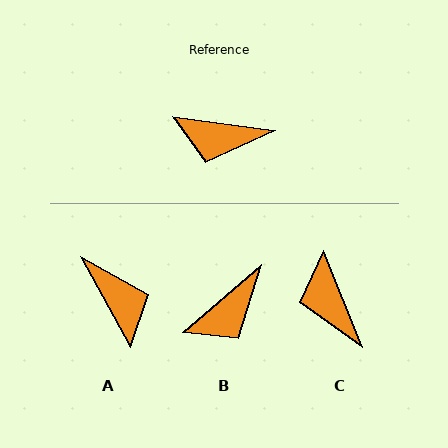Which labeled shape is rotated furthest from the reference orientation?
A, about 127 degrees away.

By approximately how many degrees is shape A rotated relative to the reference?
Approximately 127 degrees counter-clockwise.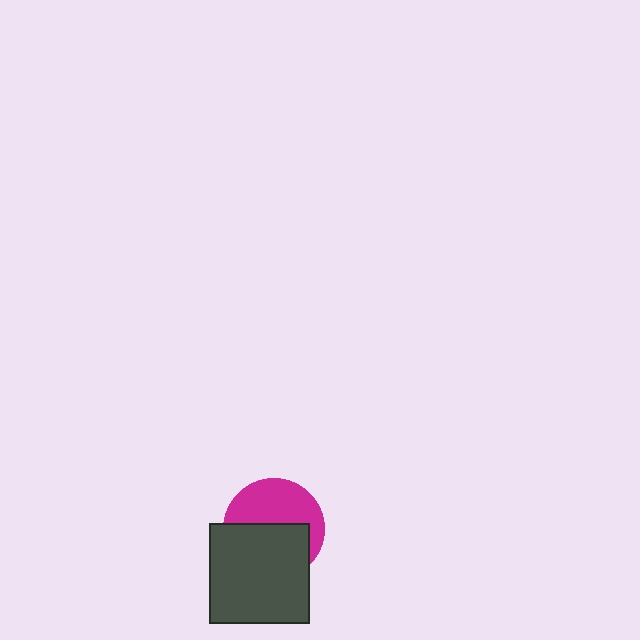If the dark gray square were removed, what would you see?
You would see the complete magenta circle.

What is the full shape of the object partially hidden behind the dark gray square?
The partially hidden object is a magenta circle.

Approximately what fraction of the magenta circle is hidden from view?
Roughly 51% of the magenta circle is hidden behind the dark gray square.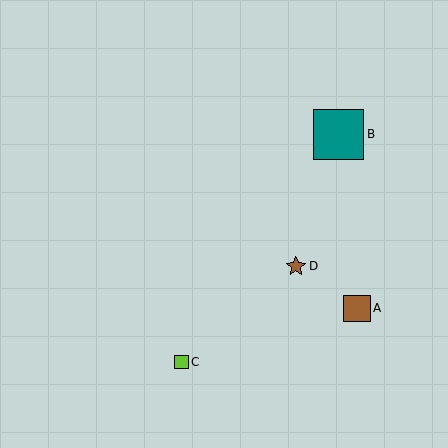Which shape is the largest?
The teal square (labeled B) is the largest.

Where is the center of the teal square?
The center of the teal square is at (339, 134).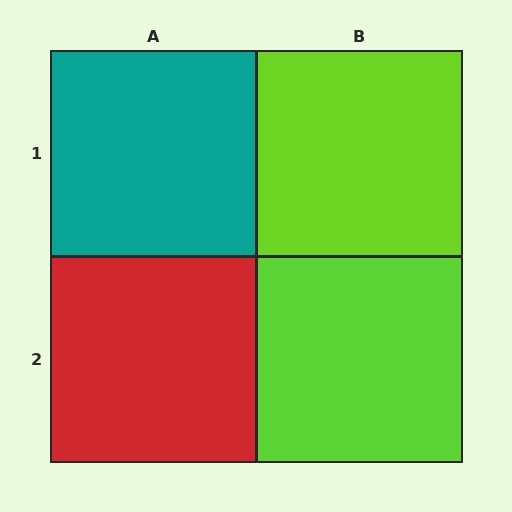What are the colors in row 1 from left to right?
Teal, lime.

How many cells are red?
1 cell is red.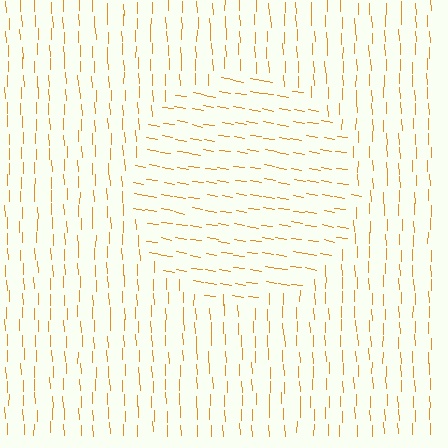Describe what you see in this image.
The image is filled with small orange line segments. A circle region in the image has lines oriented differently from the surrounding lines, creating a visible texture boundary.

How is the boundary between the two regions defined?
The boundary is defined purely by a change in line orientation (approximately 79 degrees difference). All lines are the same color and thickness.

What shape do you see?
I see a circle.